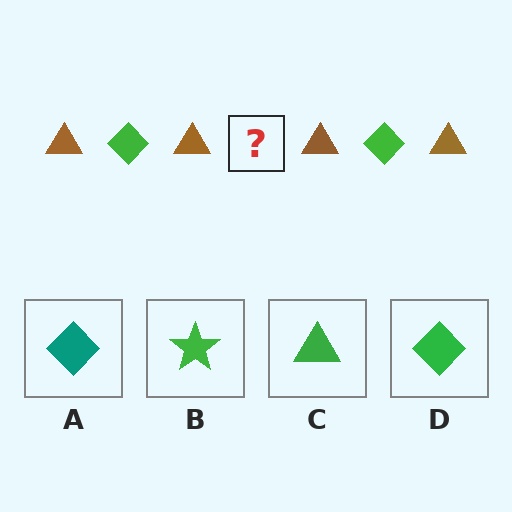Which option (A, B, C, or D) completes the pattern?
D.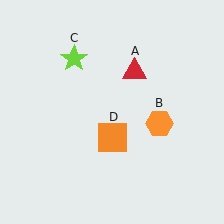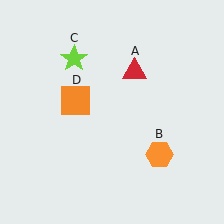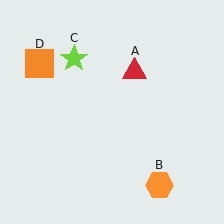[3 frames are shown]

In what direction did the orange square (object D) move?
The orange square (object D) moved up and to the left.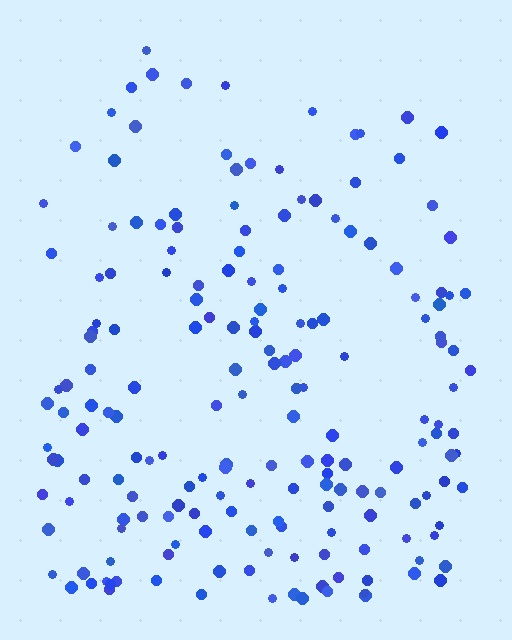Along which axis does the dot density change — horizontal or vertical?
Vertical.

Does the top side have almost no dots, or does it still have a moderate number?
Still a moderate number, just noticeably fewer than the bottom.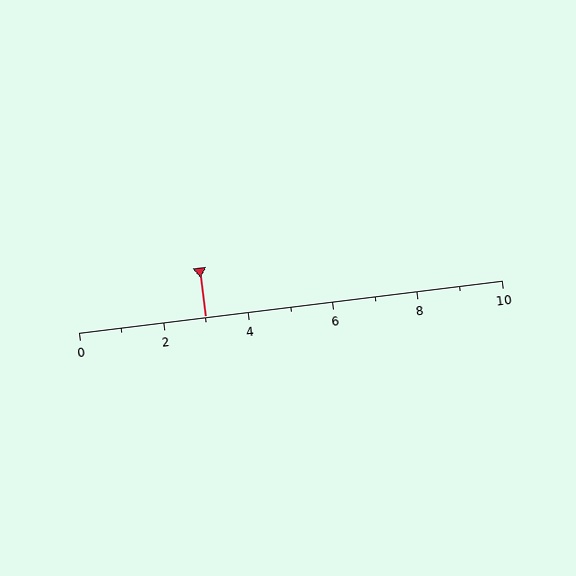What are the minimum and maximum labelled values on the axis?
The axis runs from 0 to 10.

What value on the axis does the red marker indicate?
The marker indicates approximately 3.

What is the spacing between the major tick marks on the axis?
The major ticks are spaced 2 apart.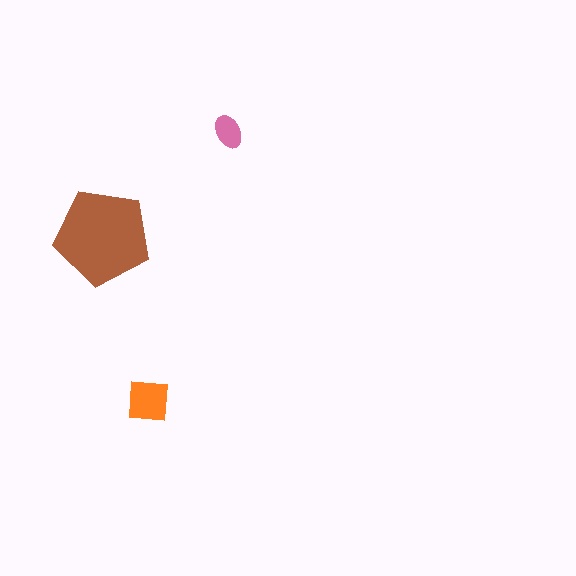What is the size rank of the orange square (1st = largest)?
2nd.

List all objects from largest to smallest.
The brown pentagon, the orange square, the pink ellipse.